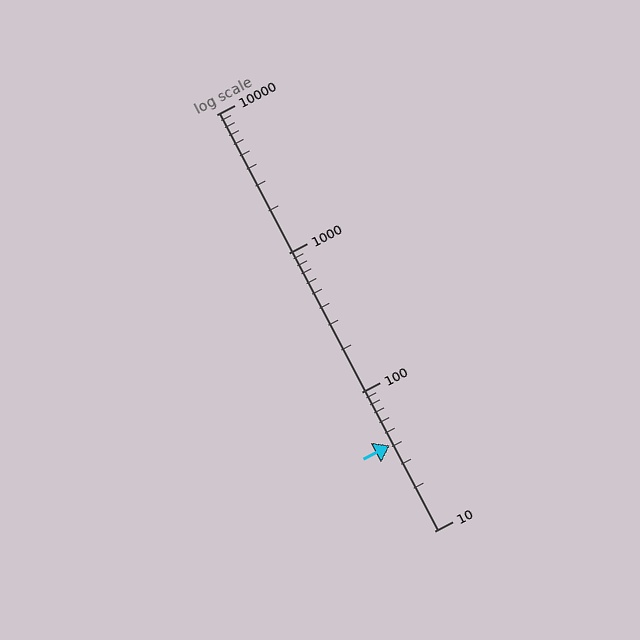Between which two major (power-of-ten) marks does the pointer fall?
The pointer is between 10 and 100.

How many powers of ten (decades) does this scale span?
The scale spans 3 decades, from 10 to 10000.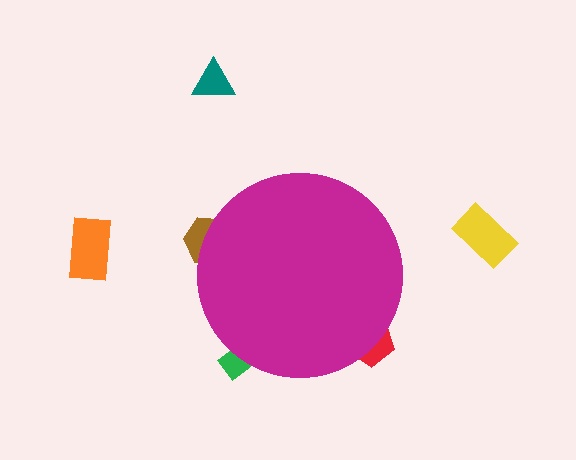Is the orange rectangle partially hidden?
No, the orange rectangle is fully visible.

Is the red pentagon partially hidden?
Yes, the red pentagon is partially hidden behind the magenta circle.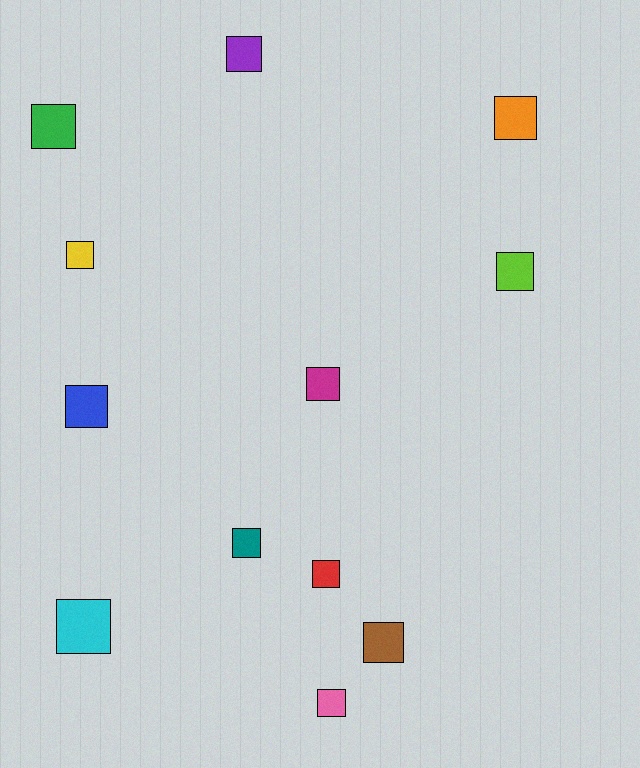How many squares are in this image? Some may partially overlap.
There are 12 squares.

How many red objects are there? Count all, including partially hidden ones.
There is 1 red object.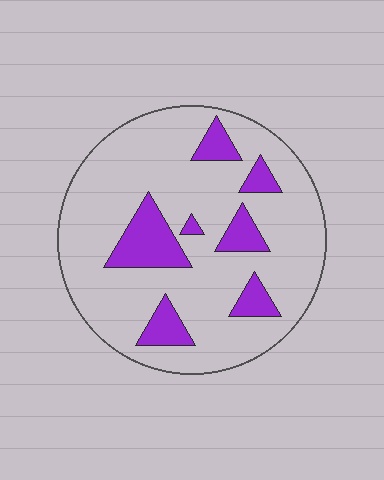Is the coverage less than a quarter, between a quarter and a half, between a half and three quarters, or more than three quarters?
Less than a quarter.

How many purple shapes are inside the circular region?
7.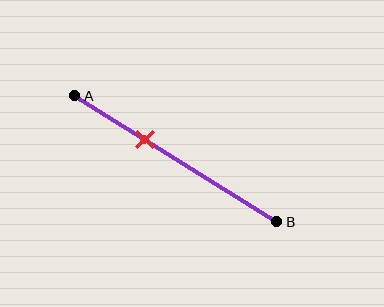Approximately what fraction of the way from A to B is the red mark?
The red mark is approximately 35% of the way from A to B.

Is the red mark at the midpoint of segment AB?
No, the mark is at about 35% from A, not at the 50% midpoint.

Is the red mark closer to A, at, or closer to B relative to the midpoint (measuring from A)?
The red mark is closer to point A than the midpoint of segment AB.